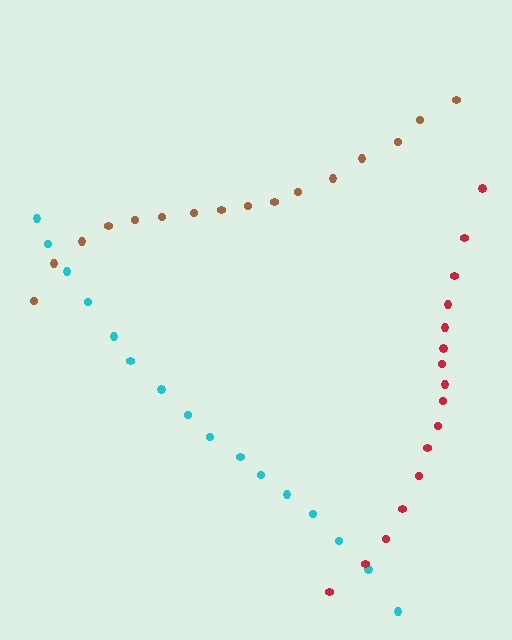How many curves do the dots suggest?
There are 3 distinct paths.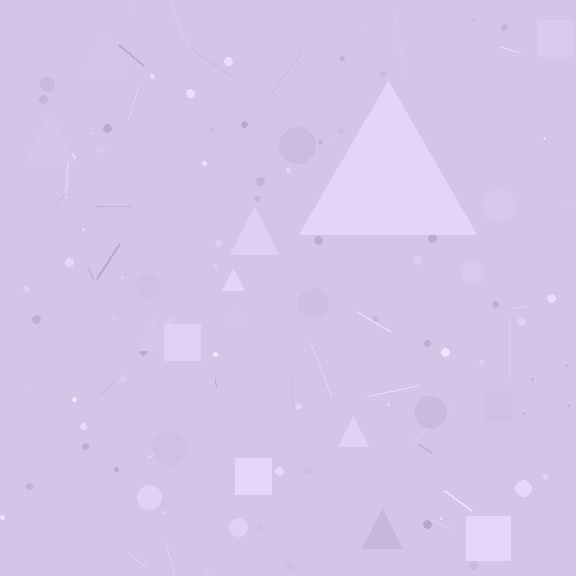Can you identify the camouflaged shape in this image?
The camouflaged shape is a triangle.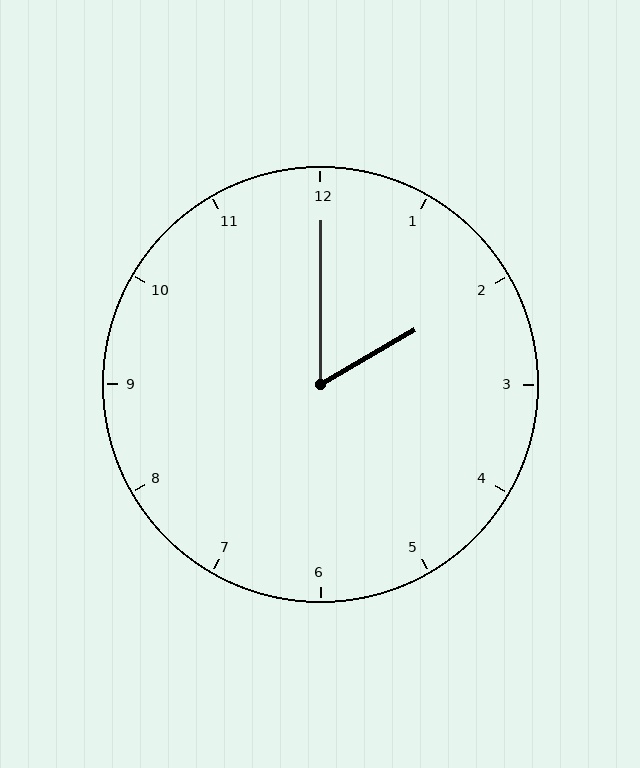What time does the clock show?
2:00.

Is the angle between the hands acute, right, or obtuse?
It is acute.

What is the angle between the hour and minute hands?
Approximately 60 degrees.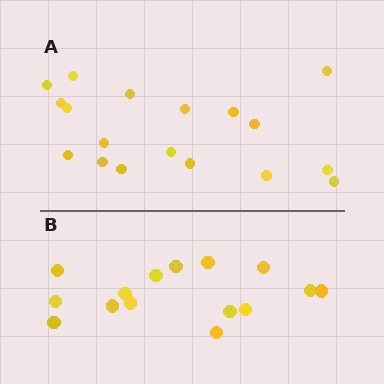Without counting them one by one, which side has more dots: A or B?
Region A (the top region) has more dots.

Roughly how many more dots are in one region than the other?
Region A has just a few more — roughly 2 or 3 more dots than region B.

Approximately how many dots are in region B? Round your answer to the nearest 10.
About 20 dots. (The exact count is 15, which rounds to 20.)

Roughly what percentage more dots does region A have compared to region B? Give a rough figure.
About 20% more.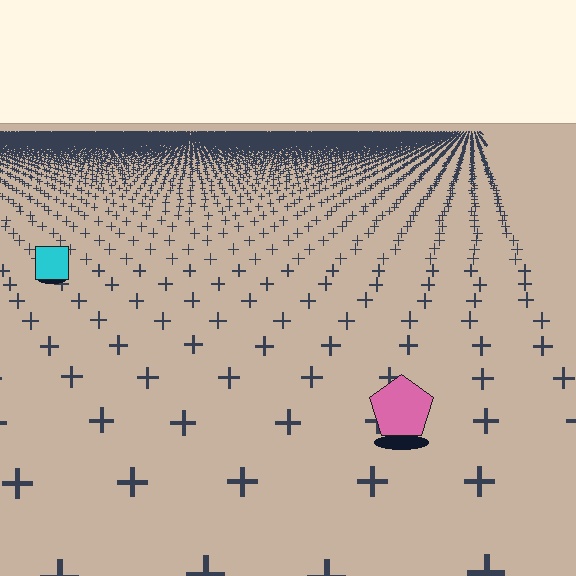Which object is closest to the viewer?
The pink pentagon is closest. The texture marks near it are larger and more spread out.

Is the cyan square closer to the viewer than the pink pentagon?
No. The pink pentagon is closer — you can tell from the texture gradient: the ground texture is coarser near it.